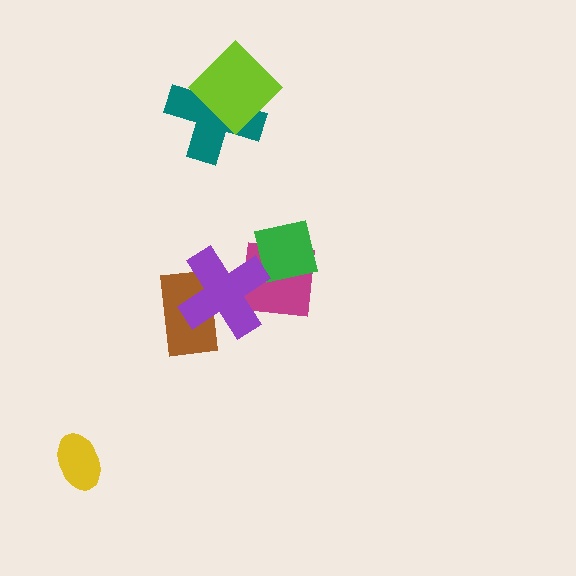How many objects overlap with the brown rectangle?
1 object overlaps with the brown rectangle.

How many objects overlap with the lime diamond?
1 object overlaps with the lime diamond.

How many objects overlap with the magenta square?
2 objects overlap with the magenta square.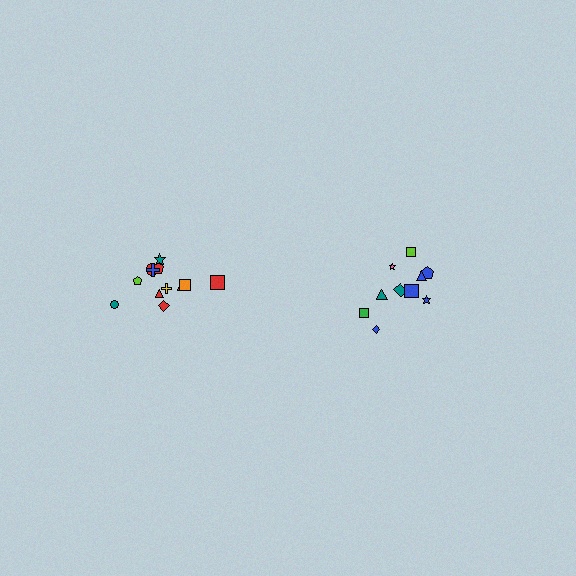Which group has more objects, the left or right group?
The left group.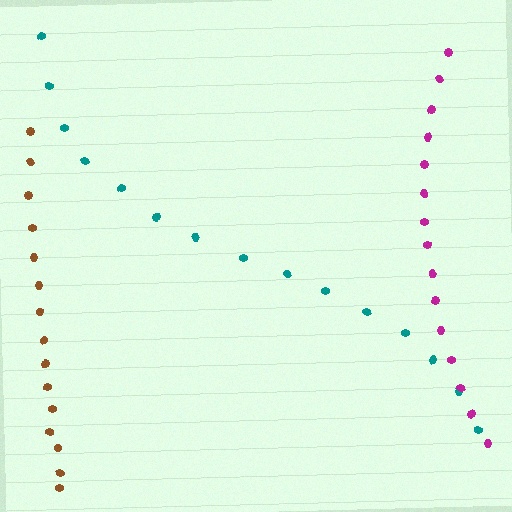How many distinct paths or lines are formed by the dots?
There are 3 distinct paths.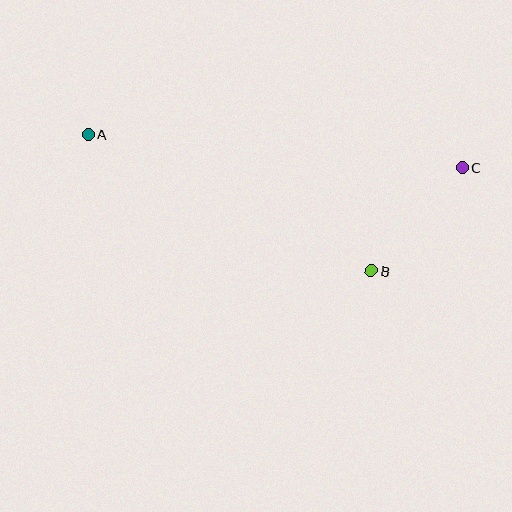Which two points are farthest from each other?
Points A and C are farthest from each other.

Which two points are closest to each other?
Points B and C are closest to each other.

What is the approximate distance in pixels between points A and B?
The distance between A and B is approximately 314 pixels.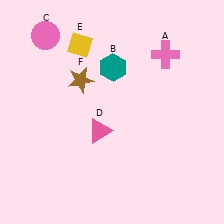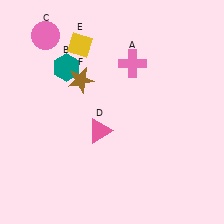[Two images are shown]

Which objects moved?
The objects that moved are: the pink cross (A), the teal hexagon (B).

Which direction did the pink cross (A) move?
The pink cross (A) moved left.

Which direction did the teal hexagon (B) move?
The teal hexagon (B) moved left.